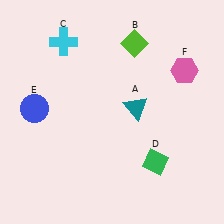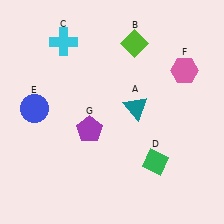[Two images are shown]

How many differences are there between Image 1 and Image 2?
There is 1 difference between the two images.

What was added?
A purple pentagon (G) was added in Image 2.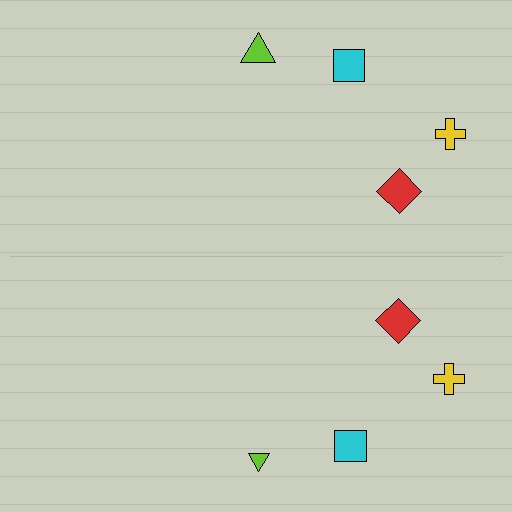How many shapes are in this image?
There are 8 shapes in this image.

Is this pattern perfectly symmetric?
No, the pattern is not perfectly symmetric. The lime triangle on the bottom side has a different size than its mirror counterpart.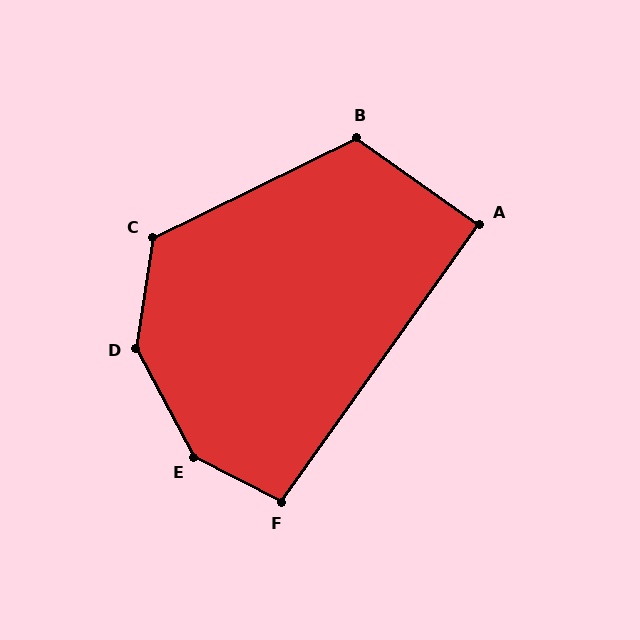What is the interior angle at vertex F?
Approximately 98 degrees (obtuse).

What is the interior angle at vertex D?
Approximately 143 degrees (obtuse).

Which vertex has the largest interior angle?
E, at approximately 145 degrees.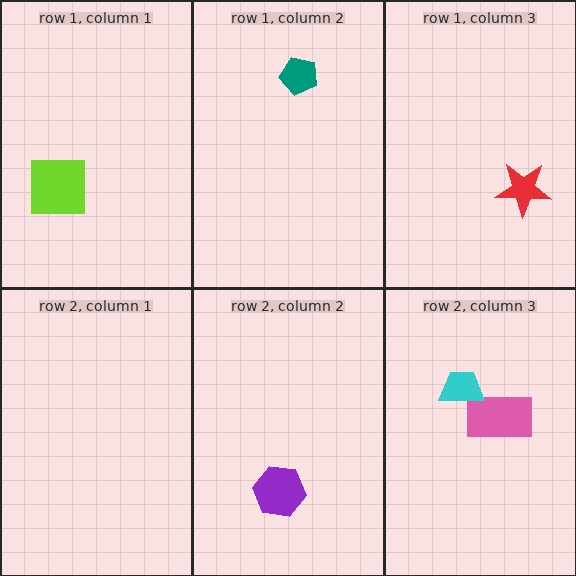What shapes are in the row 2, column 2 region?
The purple hexagon.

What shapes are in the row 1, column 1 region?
The lime square.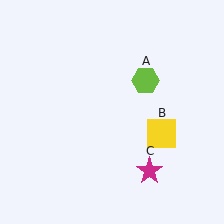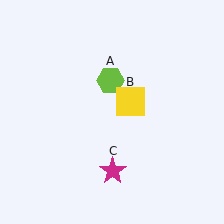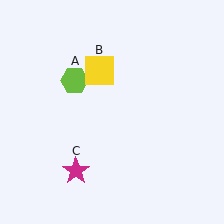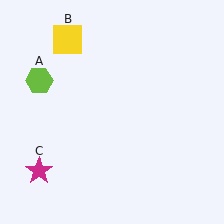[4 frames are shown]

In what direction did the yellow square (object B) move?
The yellow square (object B) moved up and to the left.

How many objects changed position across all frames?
3 objects changed position: lime hexagon (object A), yellow square (object B), magenta star (object C).